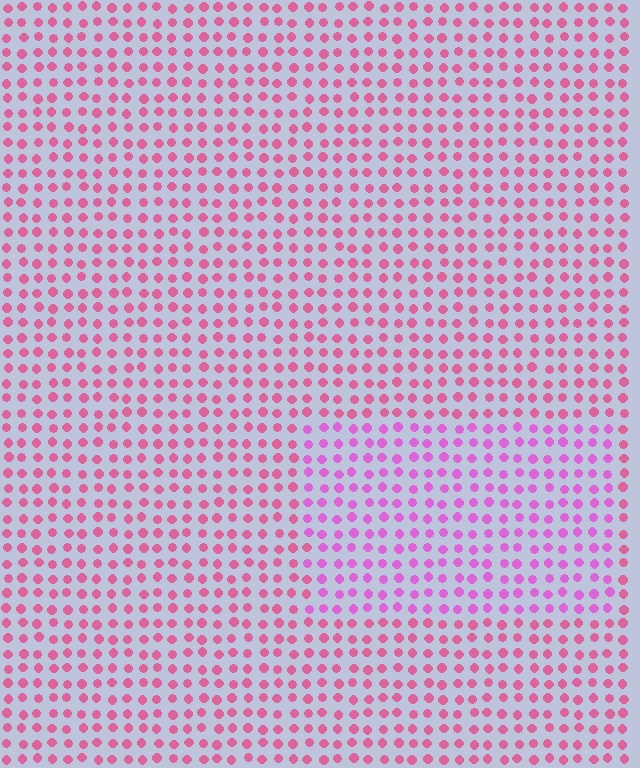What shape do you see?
I see a rectangle.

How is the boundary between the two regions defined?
The boundary is defined purely by a slight shift in hue (about 31 degrees). Spacing, size, and orientation are identical on both sides.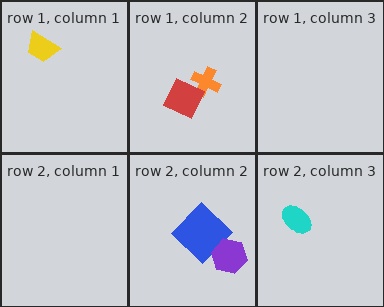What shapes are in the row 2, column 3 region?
The cyan ellipse.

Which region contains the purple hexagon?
The row 2, column 2 region.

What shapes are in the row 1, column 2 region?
The orange cross, the red diamond.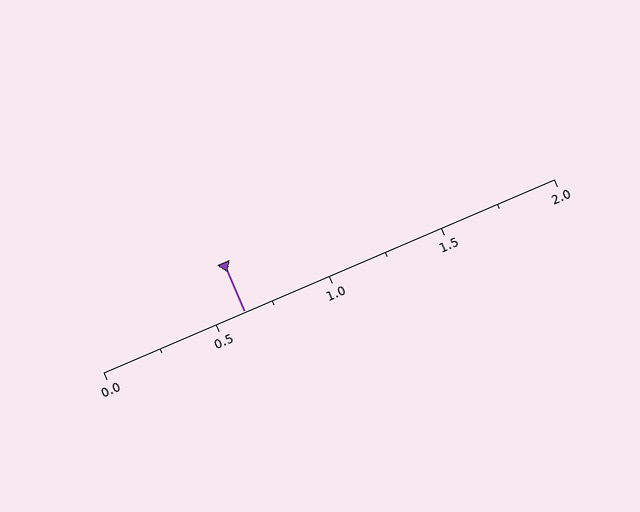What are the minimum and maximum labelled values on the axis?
The axis runs from 0.0 to 2.0.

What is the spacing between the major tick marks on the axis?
The major ticks are spaced 0.5 apart.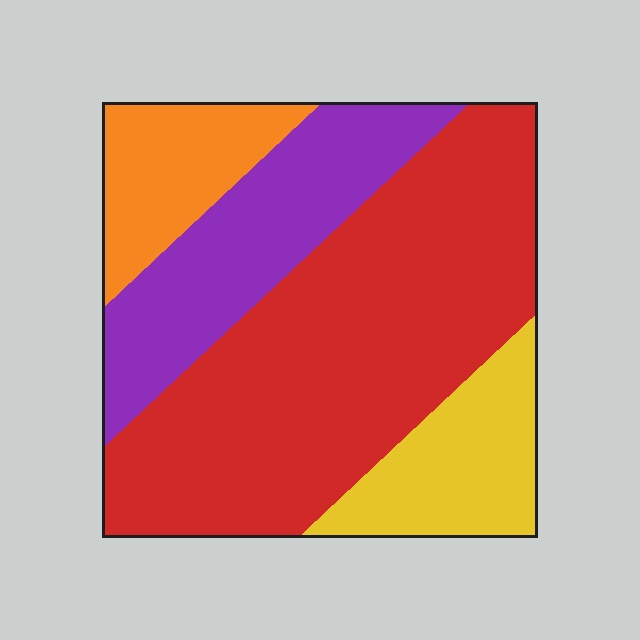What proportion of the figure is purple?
Purple covers 22% of the figure.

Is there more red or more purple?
Red.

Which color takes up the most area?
Red, at roughly 50%.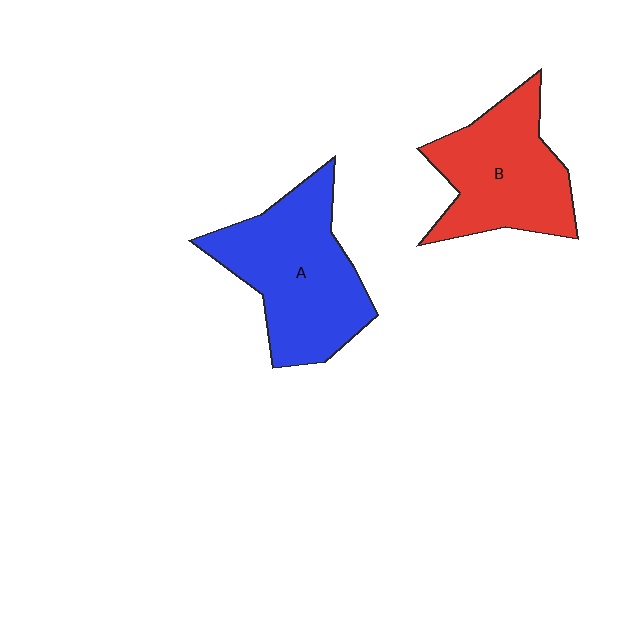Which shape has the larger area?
Shape A (blue).